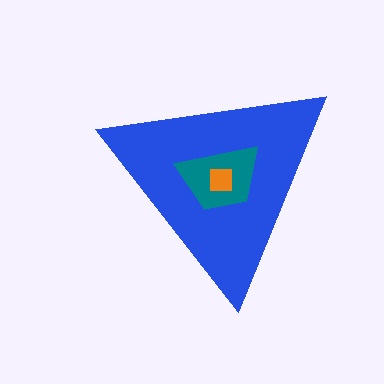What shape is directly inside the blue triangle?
The teal trapezoid.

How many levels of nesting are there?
3.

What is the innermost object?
The orange square.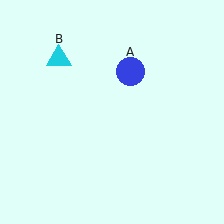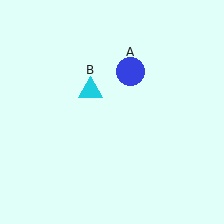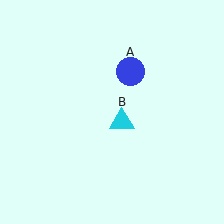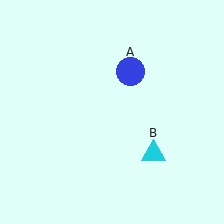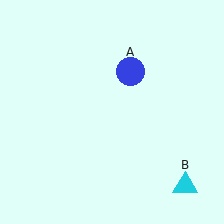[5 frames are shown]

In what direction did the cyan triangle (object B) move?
The cyan triangle (object B) moved down and to the right.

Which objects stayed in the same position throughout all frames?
Blue circle (object A) remained stationary.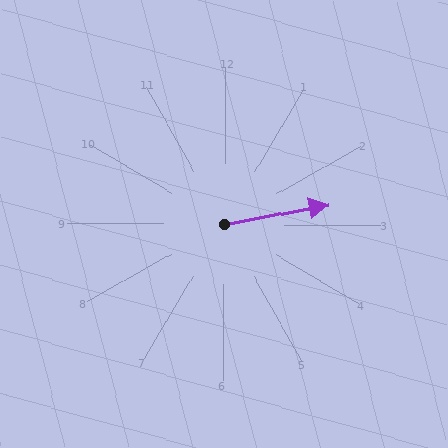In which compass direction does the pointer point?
East.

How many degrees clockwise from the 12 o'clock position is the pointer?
Approximately 79 degrees.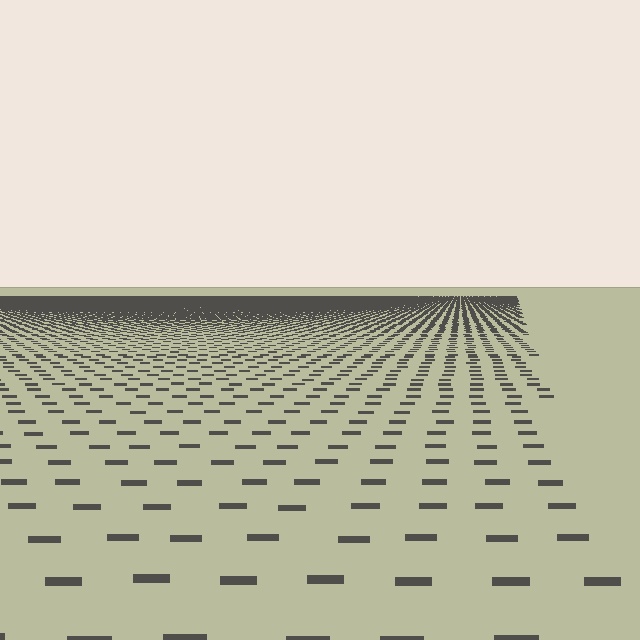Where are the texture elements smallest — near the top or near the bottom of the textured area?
Near the top.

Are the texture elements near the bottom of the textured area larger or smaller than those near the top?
Larger. Near the bottom, elements are closer to the viewer and appear at a bigger on-screen size.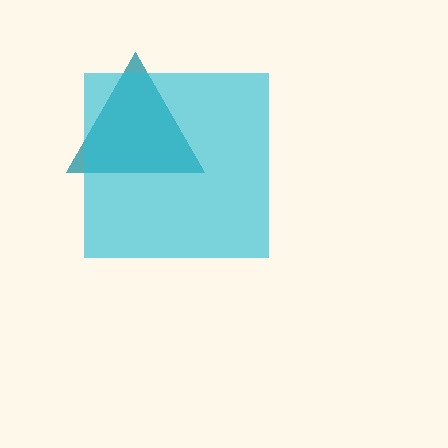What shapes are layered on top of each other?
The layered shapes are: a teal triangle, a cyan square.